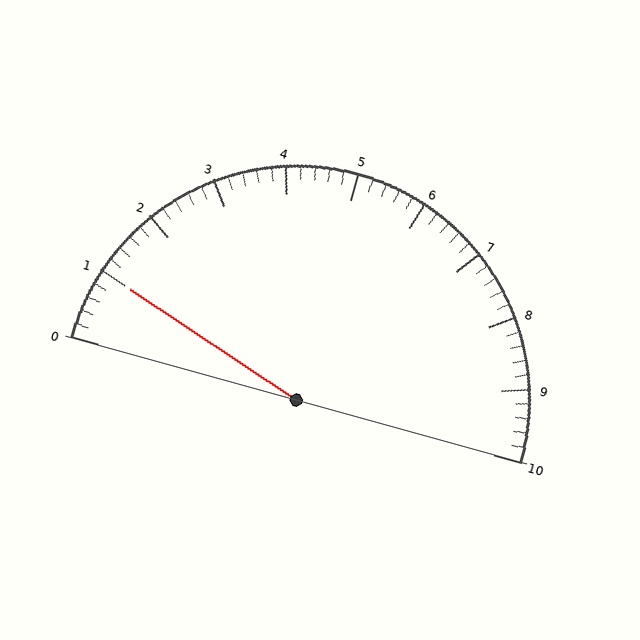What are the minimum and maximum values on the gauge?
The gauge ranges from 0 to 10.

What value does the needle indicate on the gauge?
The needle indicates approximately 1.0.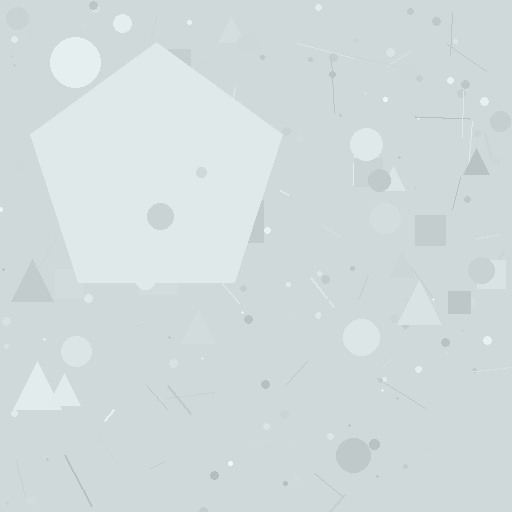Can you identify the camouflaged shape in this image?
The camouflaged shape is a pentagon.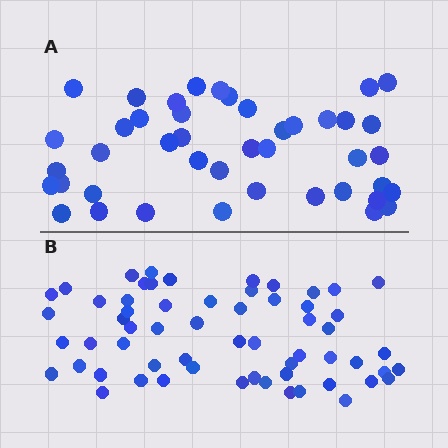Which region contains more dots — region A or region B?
Region B (the bottom region) has more dots.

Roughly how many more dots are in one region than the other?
Region B has approximately 15 more dots than region A.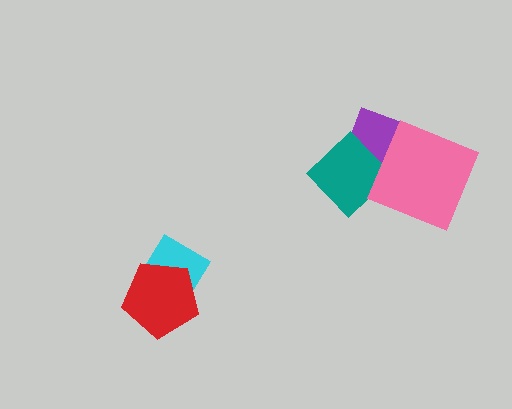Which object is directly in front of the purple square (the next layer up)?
The teal diamond is directly in front of the purple square.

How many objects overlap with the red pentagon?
1 object overlaps with the red pentagon.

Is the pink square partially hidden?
No, no other shape covers it.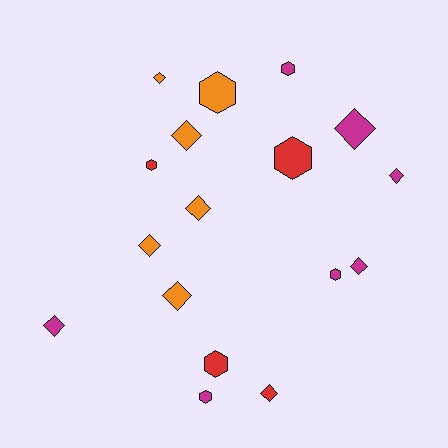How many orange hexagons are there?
There is 1 orange hexagon.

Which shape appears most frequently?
Diamond, with 10 objects.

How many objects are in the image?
There are 17 objects.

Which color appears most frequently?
Magenta, with 7 objects.